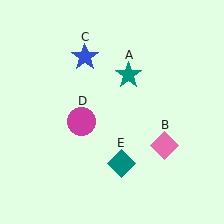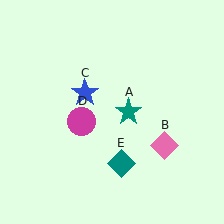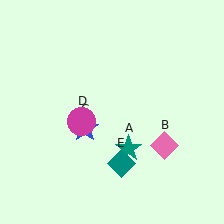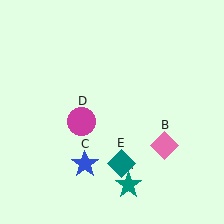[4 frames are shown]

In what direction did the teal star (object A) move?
The teal star (object A) moved down.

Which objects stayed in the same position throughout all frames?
Pink diamond (object B) and magenta circle (object D) and teal diamond (object E) remained stationary.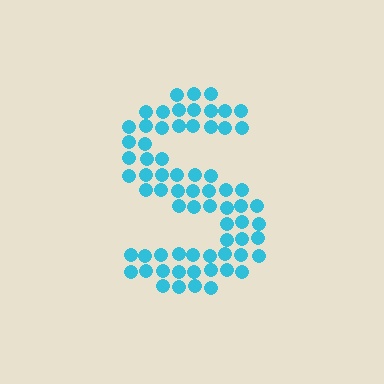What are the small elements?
The small elements are circles.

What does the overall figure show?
The overall figure shows the letter S.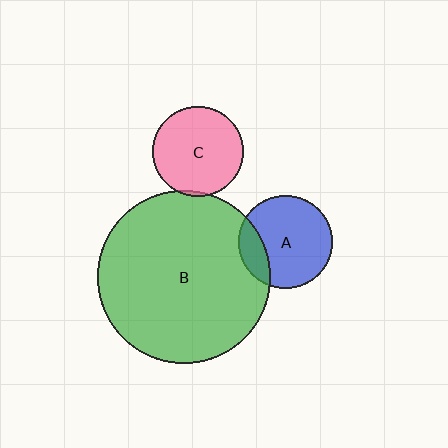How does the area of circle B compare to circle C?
Approximately 3.6 times.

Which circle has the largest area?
Circle B (green).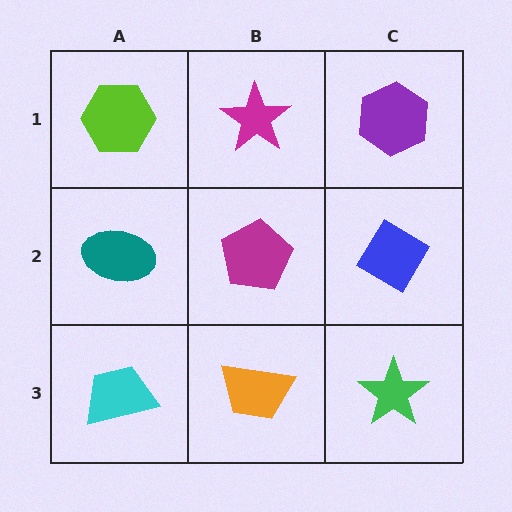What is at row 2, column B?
A magenta pentagon.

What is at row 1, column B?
A magenta star.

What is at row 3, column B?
An orange trapezoid.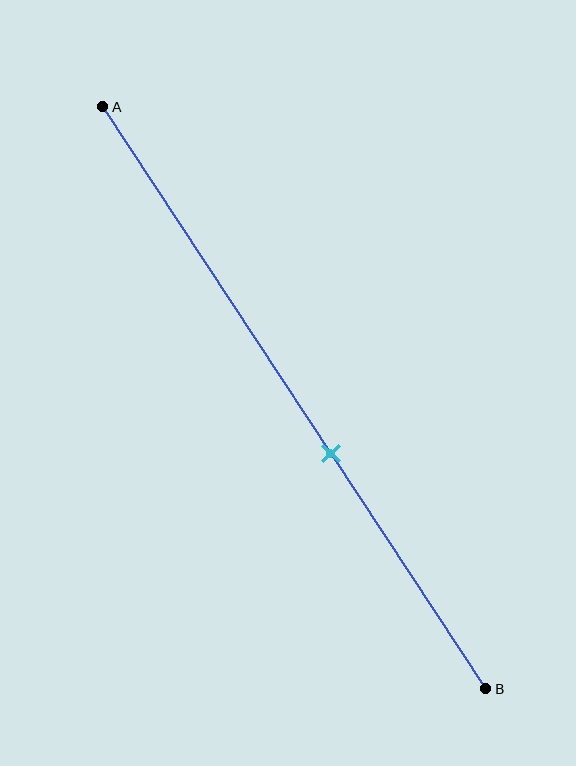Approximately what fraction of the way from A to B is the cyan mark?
The cyan mark is approximately 60% of the way from A to B.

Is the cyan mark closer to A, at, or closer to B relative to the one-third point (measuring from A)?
The cyan mark is closer to point B than the one-third point of segment AB.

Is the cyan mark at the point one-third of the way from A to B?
No, the mark is at about 60% from A, not at the 33% one-third point.